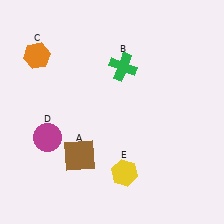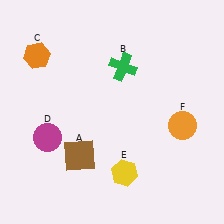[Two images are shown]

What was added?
An orange circle (F) was added in Image 2.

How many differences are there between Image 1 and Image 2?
There is 1 difference between the two images.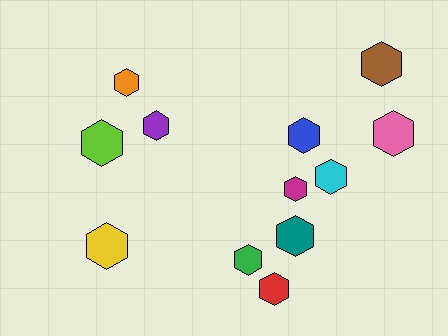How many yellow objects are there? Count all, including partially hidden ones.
There is 1 yellow object.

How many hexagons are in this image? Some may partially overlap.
There are 12 hexagons.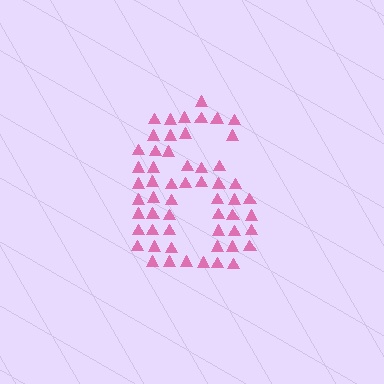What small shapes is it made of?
It is made of small triangles.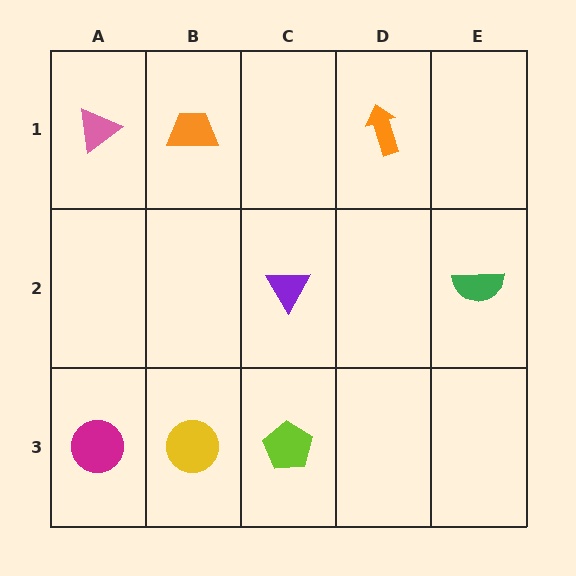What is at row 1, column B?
An orange trapezoid.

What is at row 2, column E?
A green semicircle.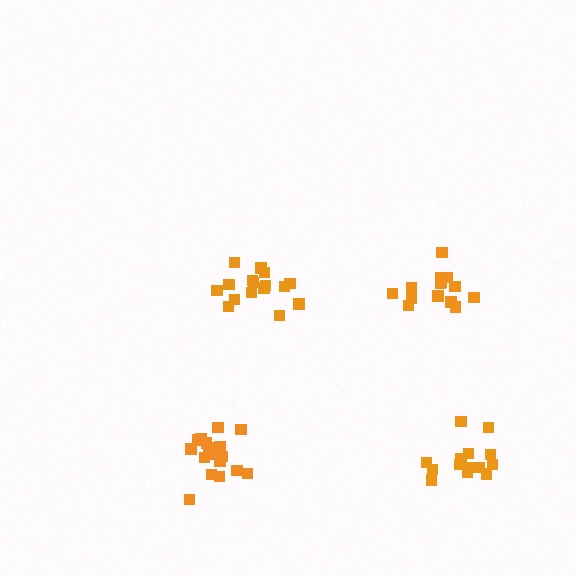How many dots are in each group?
Group 1: 18 dots, Group 2: 16 dots, Group 3: 14 dots, Group 4: 14 dots (62 total).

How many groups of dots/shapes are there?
There are 4 groups.